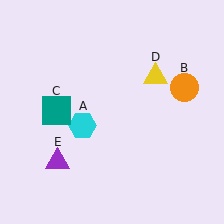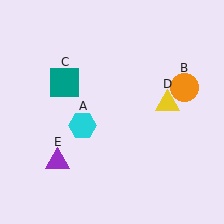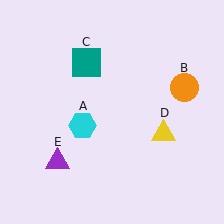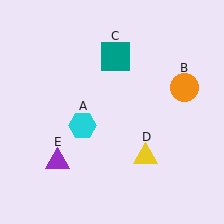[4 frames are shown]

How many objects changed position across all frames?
2 objects changed position: teal square (object C), yellow triangle (object D).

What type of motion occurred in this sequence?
The teal square (object C), yellow triangle (object D) rotated clockwise around the center of the scene.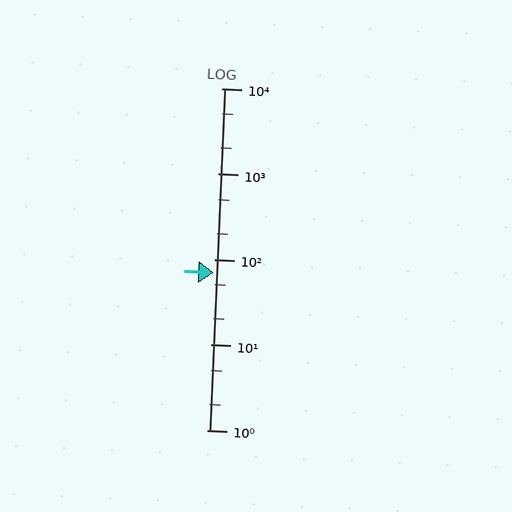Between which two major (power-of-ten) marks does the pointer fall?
The pointer is between 10 and 100.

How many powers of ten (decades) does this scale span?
The scale spans 4 decades, from 1 to 10000.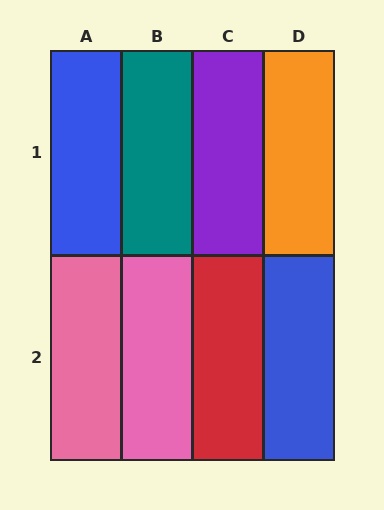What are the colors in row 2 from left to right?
Pink, pink, red, blue.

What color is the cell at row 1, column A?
Blue.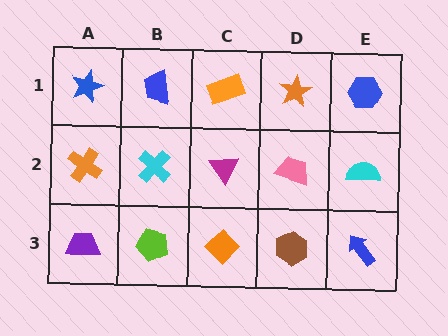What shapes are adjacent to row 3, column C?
A magenta triangle (row 2, column C), a lime pentagon (row 3, column B), a brown hexagon (row 3, column D).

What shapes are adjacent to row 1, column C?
A magenta triangle (row 2, column C), a blue trapezoid (row 1, column B), an orange star (row 1, column D).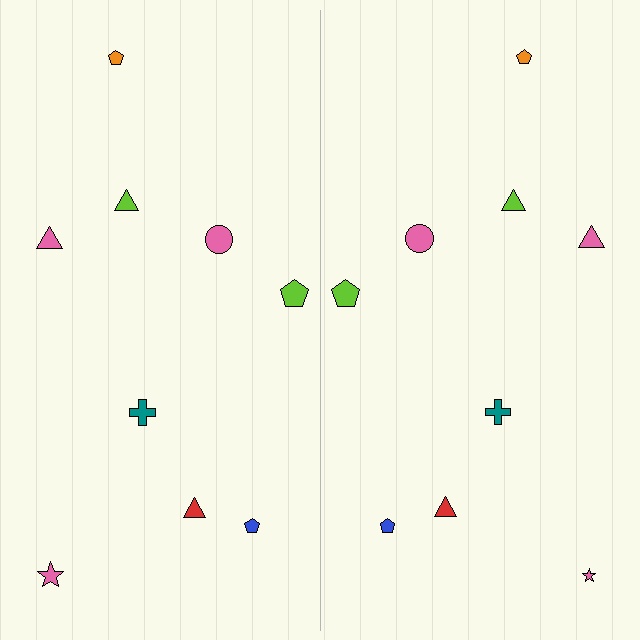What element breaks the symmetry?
The pink star on the right side has a different size than its mirror counterpart.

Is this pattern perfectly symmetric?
No, the pattern is not perfectly symmetric. The pink star on the right side has a different size than its mirror counterpart.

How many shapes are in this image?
There are 18 shapes in this image.